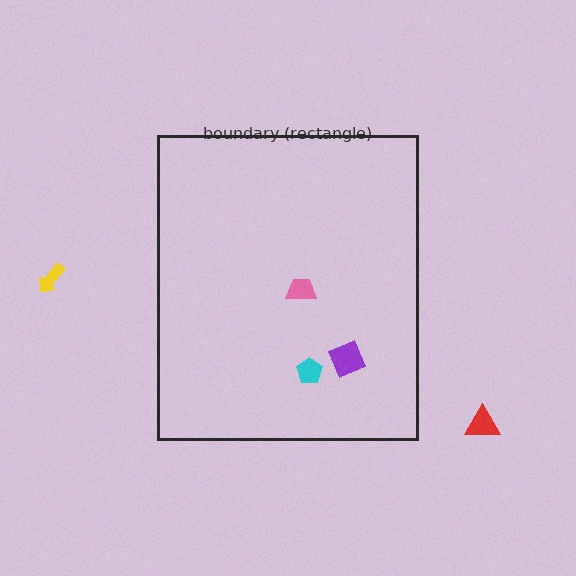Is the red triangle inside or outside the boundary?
Outside.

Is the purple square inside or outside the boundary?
Inside.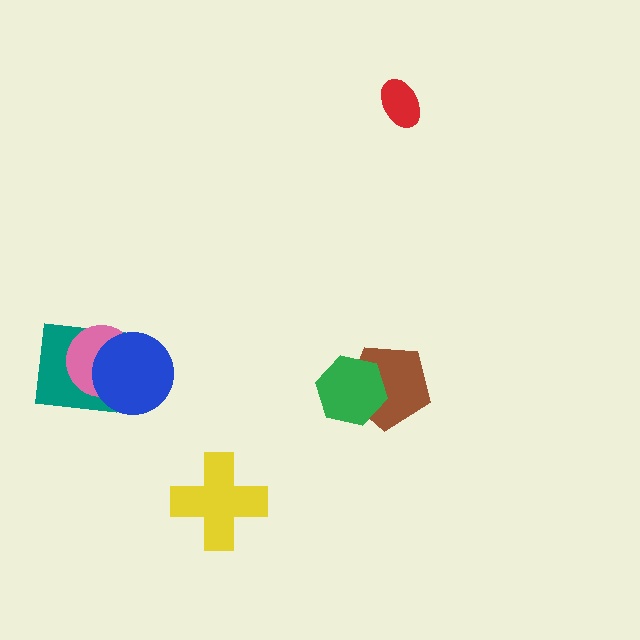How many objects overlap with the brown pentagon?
1 object overlaps with the brown pentagon.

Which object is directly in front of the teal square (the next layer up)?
The pink circle is directly in front of the teal square.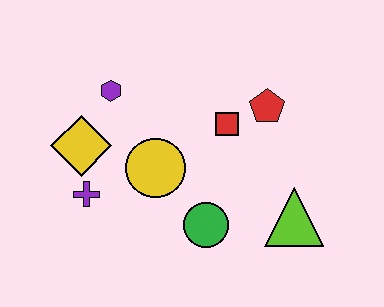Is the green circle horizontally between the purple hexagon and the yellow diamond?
No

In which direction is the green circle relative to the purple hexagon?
The green circle is below the purple hexagon.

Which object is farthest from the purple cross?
The lime triangle is farthest from the purple cross.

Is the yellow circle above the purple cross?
Yes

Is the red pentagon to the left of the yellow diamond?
No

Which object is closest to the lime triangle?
The green circle is closest to the lime triangle.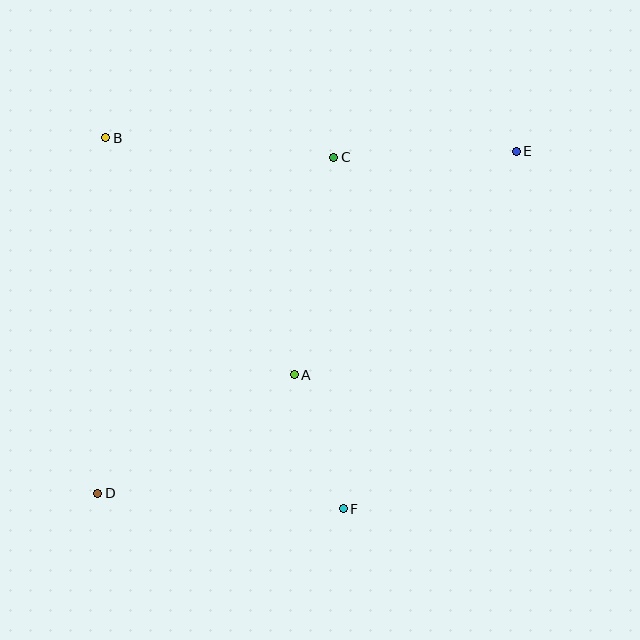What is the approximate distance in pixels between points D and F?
The distance between D and F is approximately 246 pixels.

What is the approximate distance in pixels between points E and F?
The distance between E and F is approximately 397 pixels.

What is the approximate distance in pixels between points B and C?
The distance between B and C is approximately 229 pixels.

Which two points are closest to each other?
Points A and F are closest to each other.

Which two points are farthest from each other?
Points D and E are farthest from each other.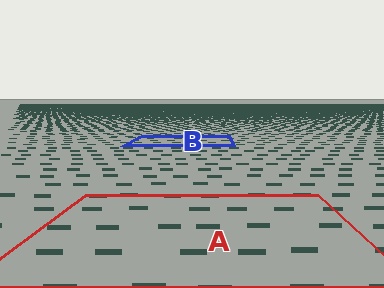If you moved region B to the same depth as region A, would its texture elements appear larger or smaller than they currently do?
They would appear larger. At a closer depth, the same texture elements are projected at a bigger on-screen size.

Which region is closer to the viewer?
Region A is closer. The texture elements there are larger and more spread out.